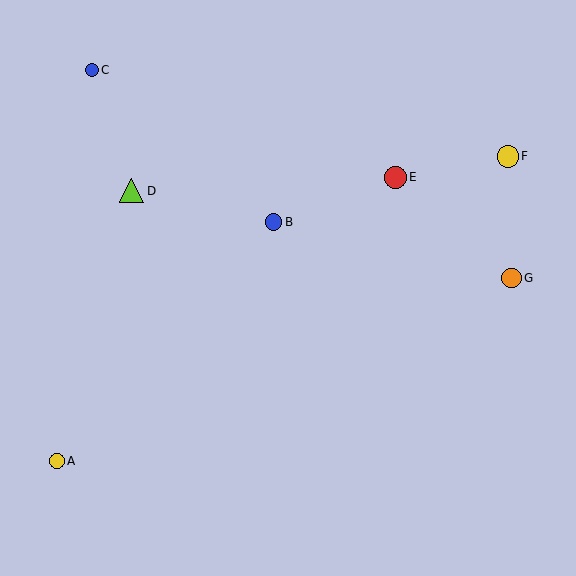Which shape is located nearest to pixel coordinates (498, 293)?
The orange circle (labeled G) at (511, 278) is nearest to that location.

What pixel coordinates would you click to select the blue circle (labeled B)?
Click at (274, 222) to select the blue circle B.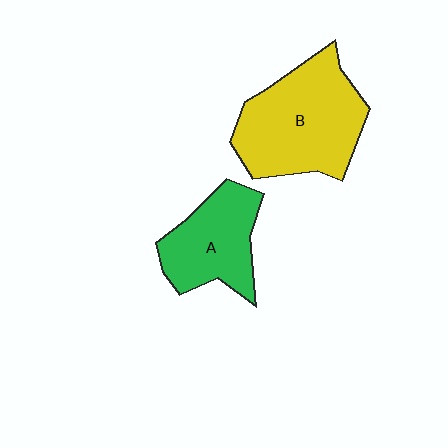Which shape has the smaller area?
Shape A (green).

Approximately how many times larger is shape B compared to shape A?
Approximately 1.5 times.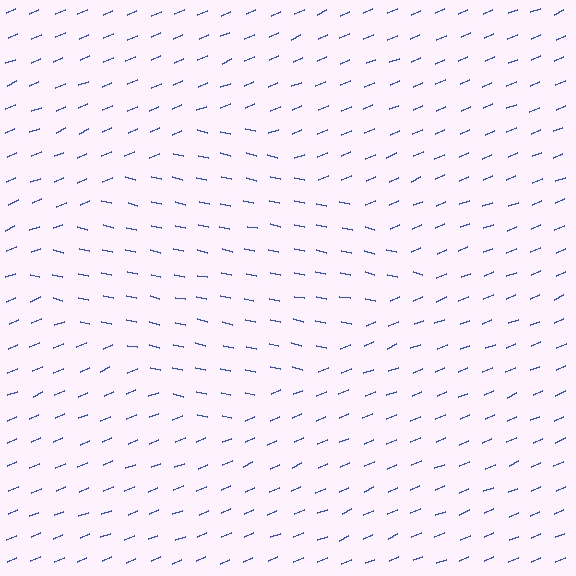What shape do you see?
I see a diamond.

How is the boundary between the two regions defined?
The boundary is defined purely by a change in line orientation (approximately 35 degrees difference). All lines are the same color and thickness.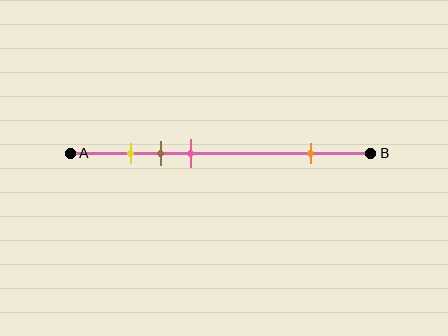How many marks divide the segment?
There are 4 marks dividing the segment.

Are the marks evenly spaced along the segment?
No, the marks are not evenly spaced.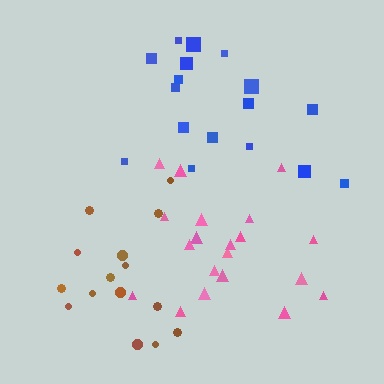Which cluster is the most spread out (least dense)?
Blue.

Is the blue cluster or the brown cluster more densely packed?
Brown.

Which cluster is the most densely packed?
Pink.